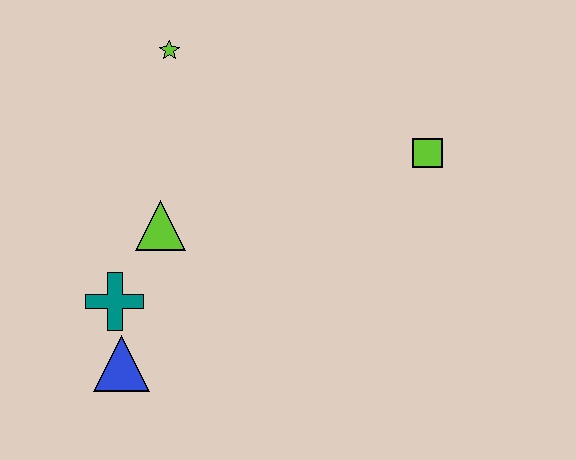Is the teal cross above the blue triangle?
Yes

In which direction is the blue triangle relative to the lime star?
The blue triangle is below the lime star.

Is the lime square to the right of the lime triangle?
Yes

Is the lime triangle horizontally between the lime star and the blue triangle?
Yes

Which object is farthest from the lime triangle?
The lime square is farthest from the lime triangle.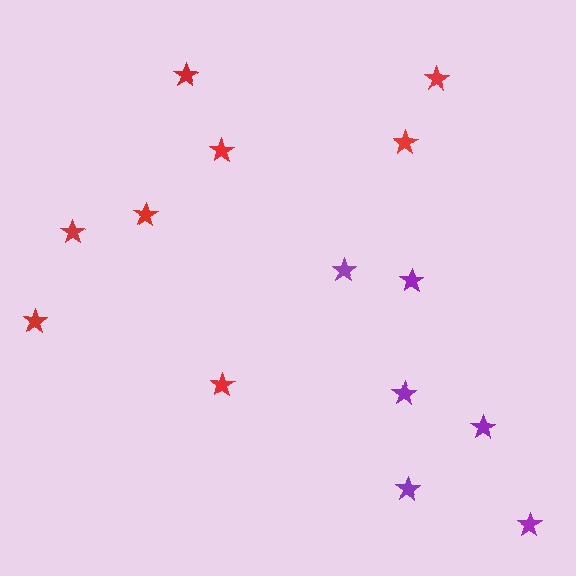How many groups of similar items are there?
There are 2 groups: one group of red stars (8) and one group of purple stars (6).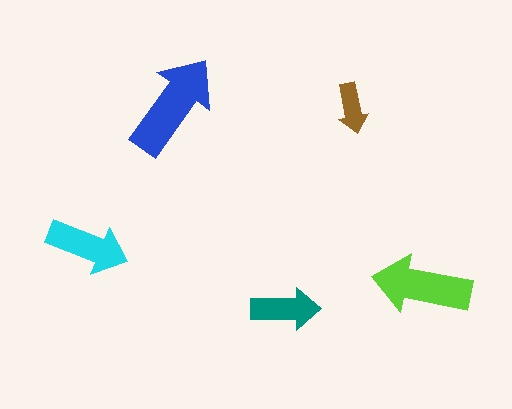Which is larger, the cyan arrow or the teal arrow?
The cyan one.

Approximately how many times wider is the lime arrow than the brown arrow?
About 2 times wider.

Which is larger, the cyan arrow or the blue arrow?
The blue one.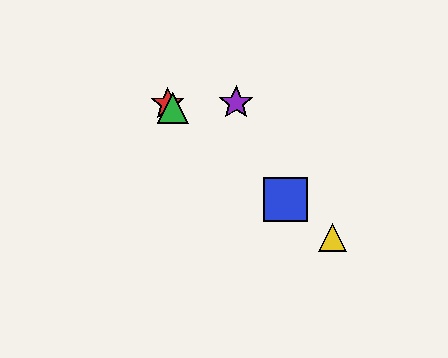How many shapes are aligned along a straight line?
4 shapes (the red star, the blue square, the green triangle, the yellow triangle) are aligned along a straight line.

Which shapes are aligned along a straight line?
The red star, the blue square, the green triangle, the yellow triangle are aligned along a straight line.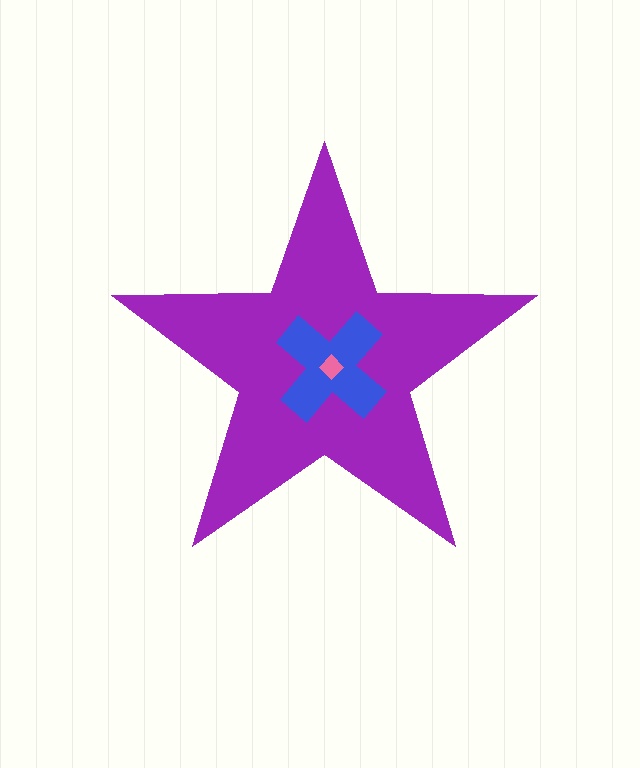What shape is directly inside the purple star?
The blue cross.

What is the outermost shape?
The purple star.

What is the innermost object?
The pink diamond.